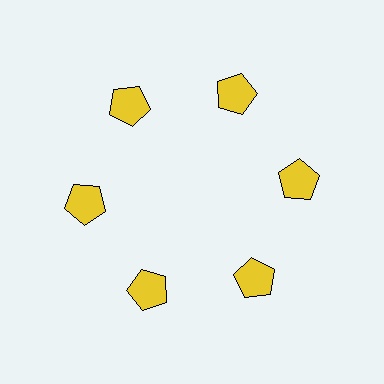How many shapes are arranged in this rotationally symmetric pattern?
There are 6 shapes, arranged in 6 groups of 1.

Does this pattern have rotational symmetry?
Yes, this pattern has 6-fold rotational symmetry. It looks the same after rotating 60 degrees around the center.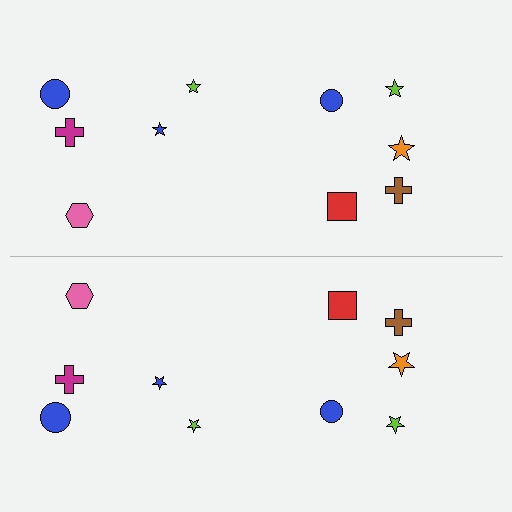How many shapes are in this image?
There are 20 shapes in this image.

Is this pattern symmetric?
Yes, this pattern has bilateral (reflection) symmetry.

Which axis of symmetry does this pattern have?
The pattern has a horizontal axis of symmetry running through the center of the image.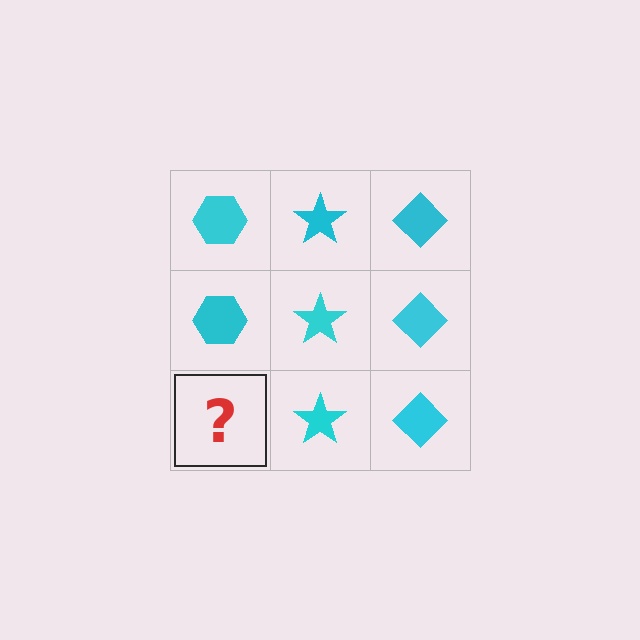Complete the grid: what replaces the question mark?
The question mark should be replaced with a cyan hexagon.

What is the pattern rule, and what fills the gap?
The rule is that each column has a consistent shape. The gap should be filled with a cyan hexagon.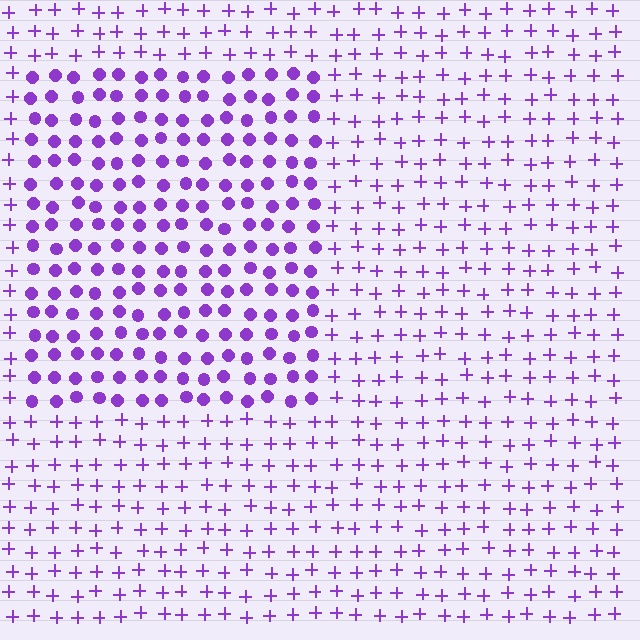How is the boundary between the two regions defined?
The boundary is defined by a change in element shape: circles inside vs. plus signs outside. All elements share the same color and spacing.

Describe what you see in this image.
The image is filled with small purple elements arranged in a uniform grid. A rectangle-shaped region contains circles, while the surrounding area contains plus signs. The boundary is defined purely by the change in element shape.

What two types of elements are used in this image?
The image uses circles inside the rectangle region and plus signs outside it.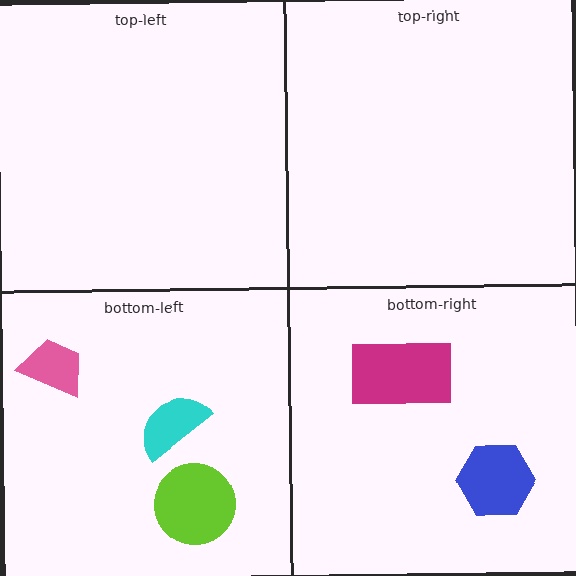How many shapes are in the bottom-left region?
3.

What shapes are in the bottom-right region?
The blue hexagon, the magenta rectangle.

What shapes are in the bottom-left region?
The lime circle, the pink trapezoid, the cyan semicircle.